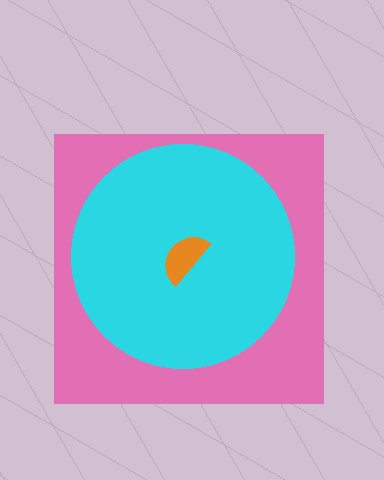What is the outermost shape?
The pink square.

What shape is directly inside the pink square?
The cyan circle.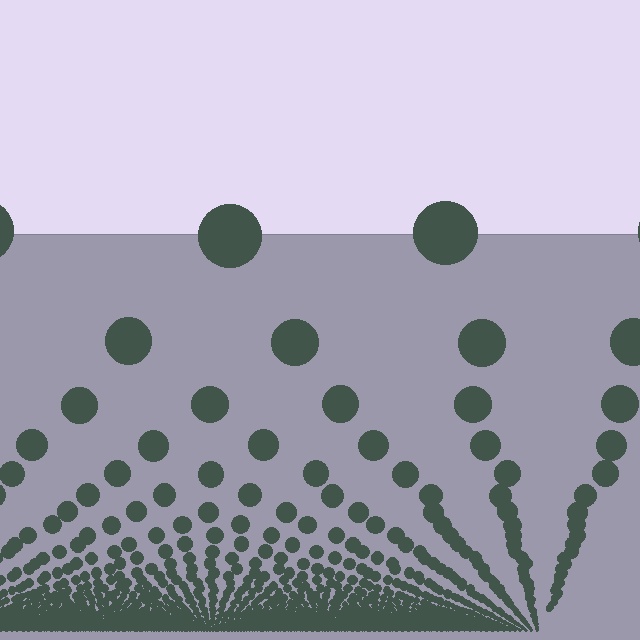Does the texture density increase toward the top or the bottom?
Density increases toward the bottom.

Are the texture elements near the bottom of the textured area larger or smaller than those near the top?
Smaller. The gradient is inverted — elements near the bottom are smaller and denser.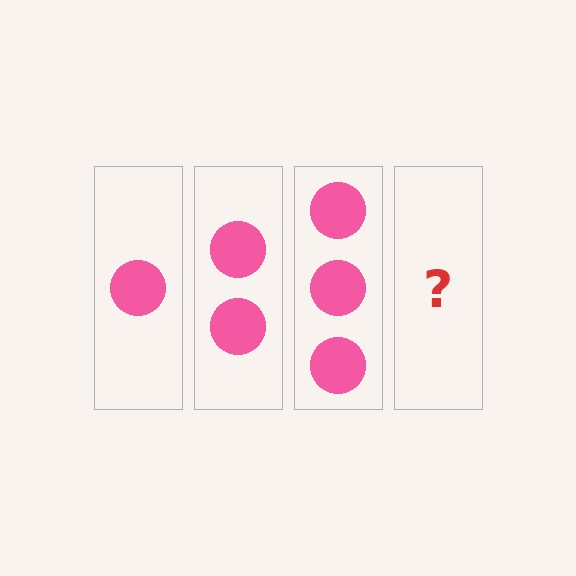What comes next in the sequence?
The next element should be 4 circles.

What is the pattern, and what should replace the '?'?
The pattern is that each step adds one more circle. The '?' should be 4 circles.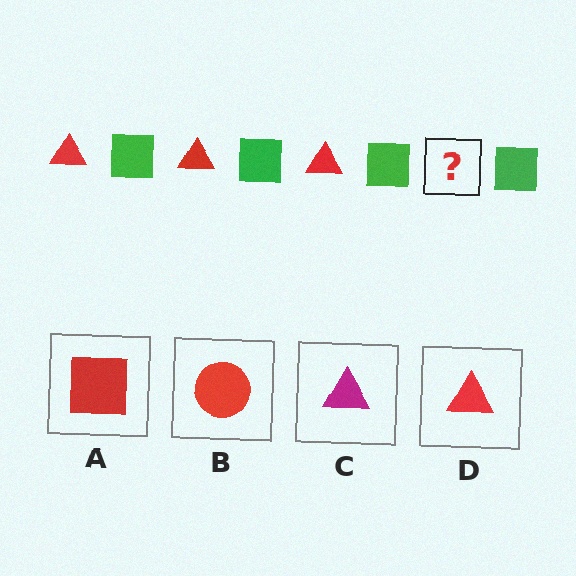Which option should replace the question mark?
Option D.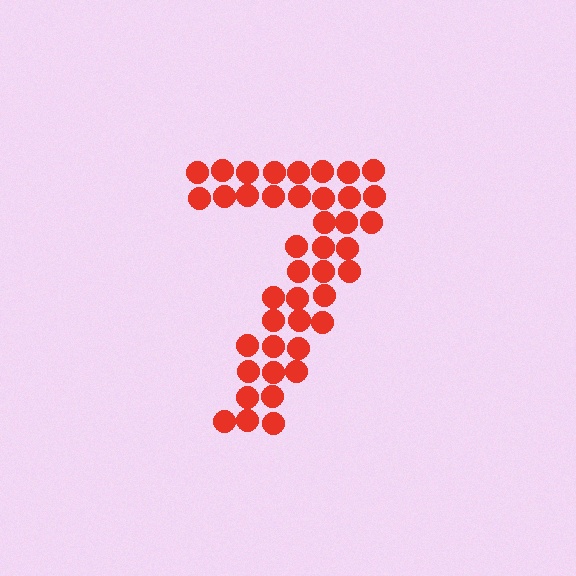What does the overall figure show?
The overall figure shows the digit 7.